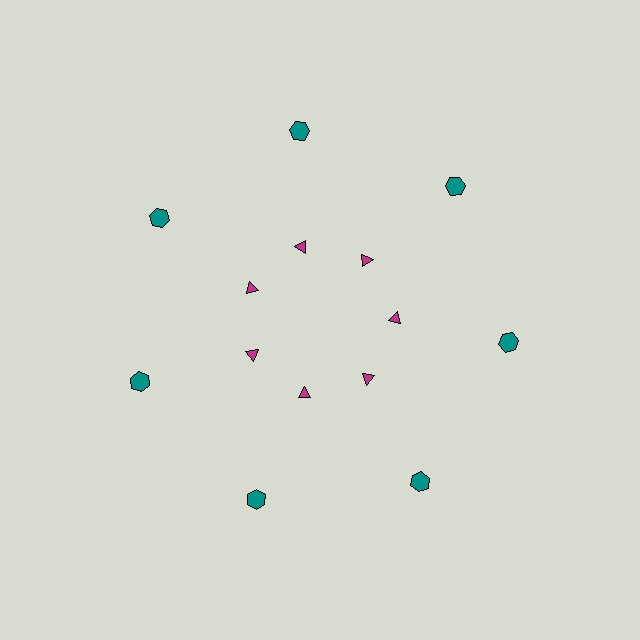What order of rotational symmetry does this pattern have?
This pattern has 7-fold rotational symmetry.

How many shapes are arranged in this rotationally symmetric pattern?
There are 14 shapes, arranged in 7 groups of 2.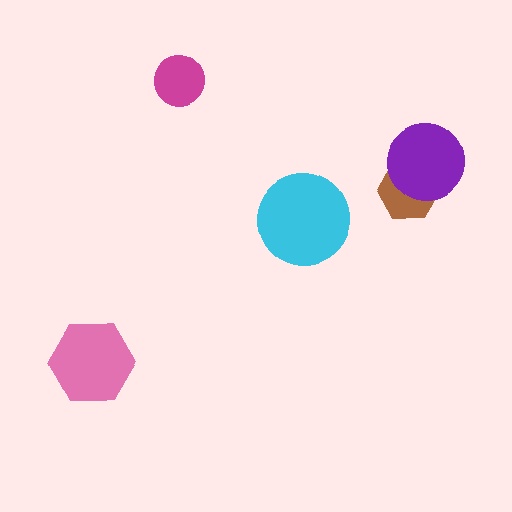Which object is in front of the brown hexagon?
The purple circle is in front of the brown hexagon.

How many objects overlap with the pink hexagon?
0 objects overlap with the pink hexagon.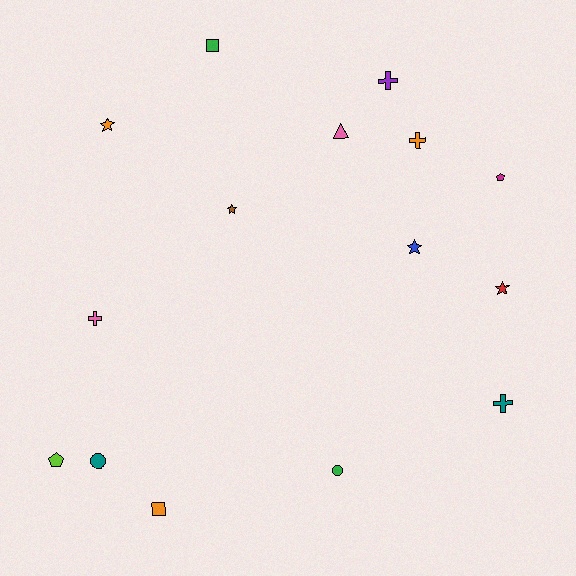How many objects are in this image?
There are 15 objects.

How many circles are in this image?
There are 2 circles.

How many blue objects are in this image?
There is 1 blue object.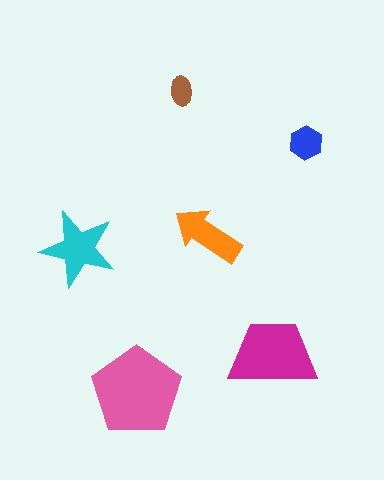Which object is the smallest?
The brown ellipse.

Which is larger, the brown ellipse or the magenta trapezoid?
The magenta trapezoid.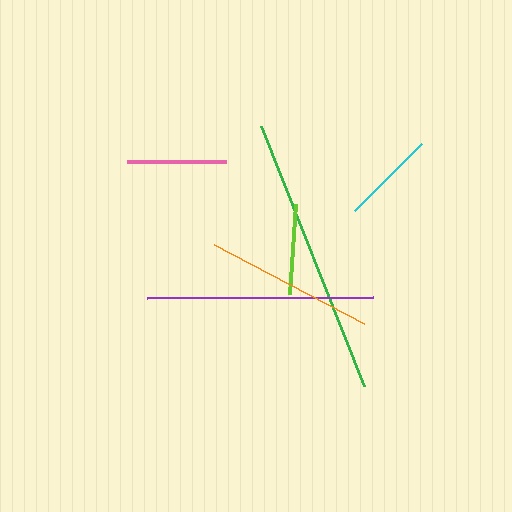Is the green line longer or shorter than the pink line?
The green line is longer than the pink line.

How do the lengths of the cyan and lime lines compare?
The cyan and lime lines are approximately the same length.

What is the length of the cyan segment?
The cyan segment is approximately 95 pixels long.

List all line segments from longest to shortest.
From longest to shortest: green, purple, orange, pink, cyan, lime.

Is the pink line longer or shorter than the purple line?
The purple line is longer than the pink line.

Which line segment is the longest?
The green line is the longest at approximately 279 pixels.